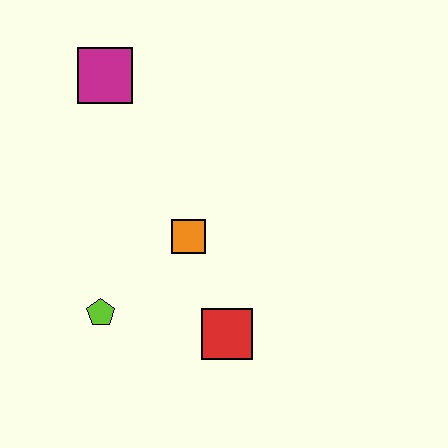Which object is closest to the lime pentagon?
The orange square is closest to the lime pentagon.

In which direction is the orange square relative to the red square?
The orange square is above the red square.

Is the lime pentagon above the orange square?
No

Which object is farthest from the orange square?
The magenta square is farthest from the orange square.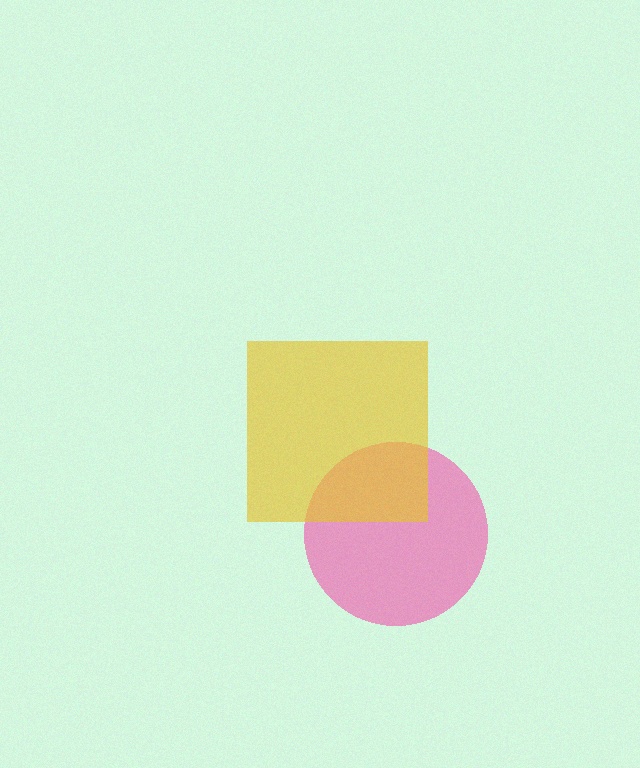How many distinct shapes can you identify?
There are 2 distinct shapes: a pink circle, a yellow square.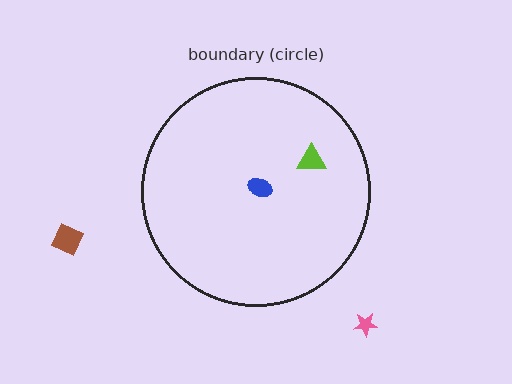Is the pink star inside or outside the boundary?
Outside.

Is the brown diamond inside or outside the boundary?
Outside.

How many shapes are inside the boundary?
2 inside, 2 outside.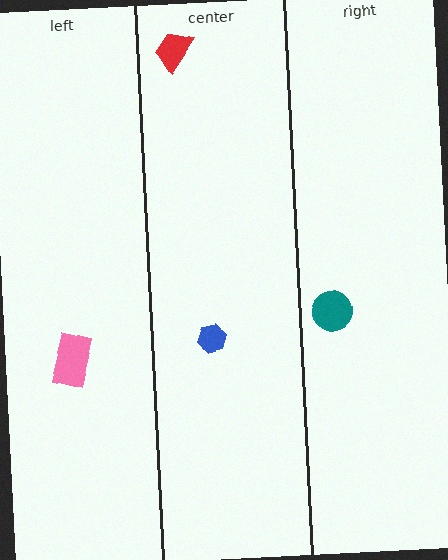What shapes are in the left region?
The pink rectangle.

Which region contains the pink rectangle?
The left region.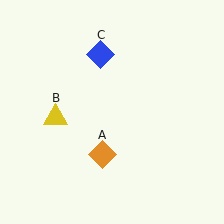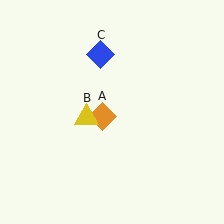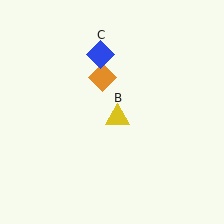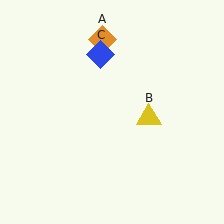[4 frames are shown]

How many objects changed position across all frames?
2 objects changed position: orange diamond (object A), yellow triangle (object B).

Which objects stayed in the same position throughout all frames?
Blue diamond (object C) remained stationary.